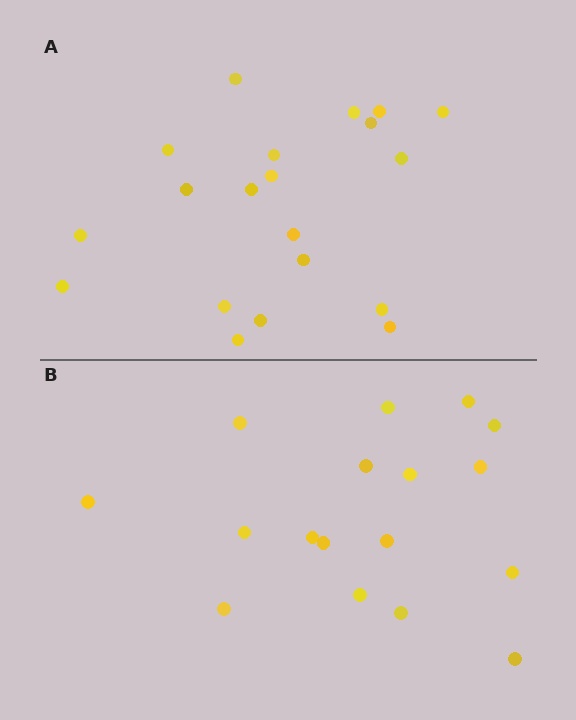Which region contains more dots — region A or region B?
Region A (the top region) has more dots.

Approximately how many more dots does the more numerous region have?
Region A has just a few more — roughly 2 or 3 more dots than region B.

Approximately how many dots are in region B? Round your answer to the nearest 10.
About 20 dots. (The exact count is 17, which rounds to 20.)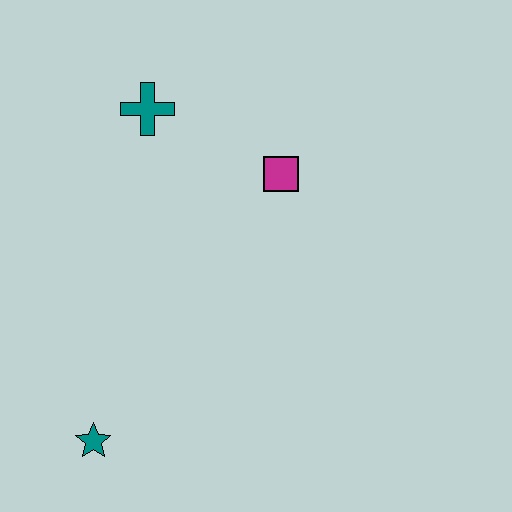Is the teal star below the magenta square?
Yes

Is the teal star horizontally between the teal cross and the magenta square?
No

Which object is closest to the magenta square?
The teal cross is closest to the magenta square.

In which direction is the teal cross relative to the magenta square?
The teal cross is to the left of the magenta square.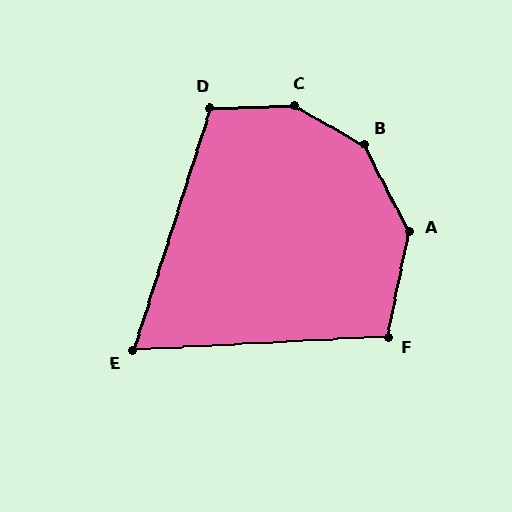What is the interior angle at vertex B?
Approximately 147 degrees (obtuse).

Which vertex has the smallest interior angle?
E, at approximately 69 degrees.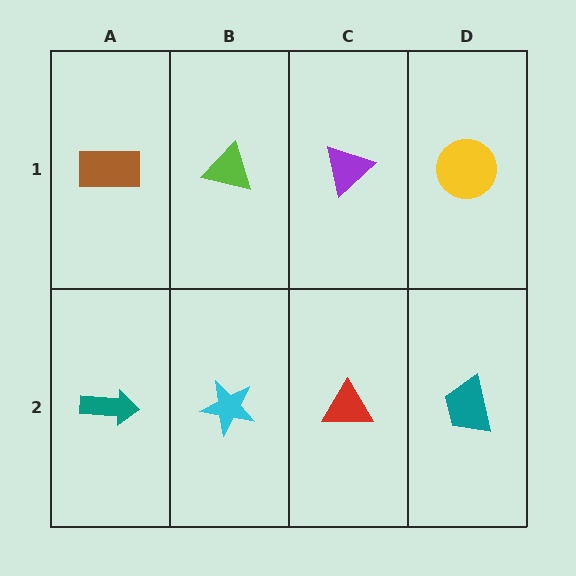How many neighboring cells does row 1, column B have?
3.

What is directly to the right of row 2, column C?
A teal trapezoid.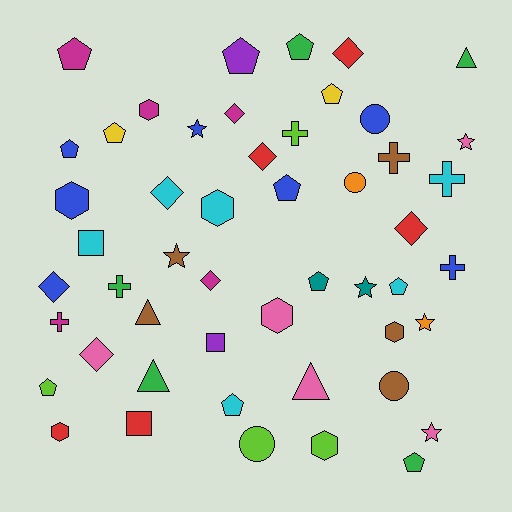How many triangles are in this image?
There are 4 triangles.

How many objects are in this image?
There are 50 objects.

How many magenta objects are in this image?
There are 5 magenta objects.